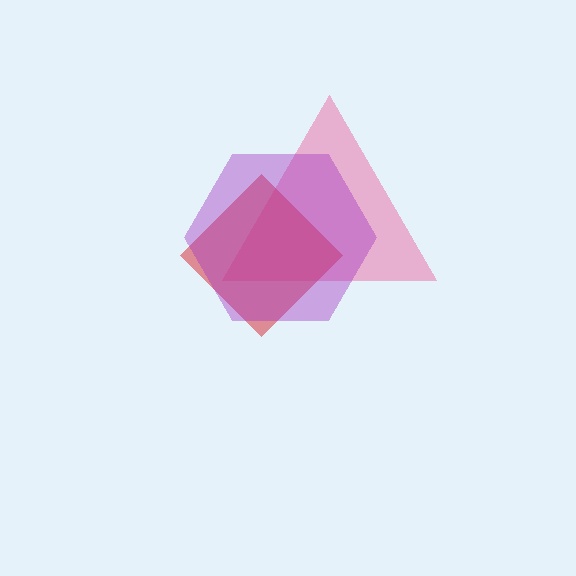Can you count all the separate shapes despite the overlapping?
Yes, there are 3 separate shapes.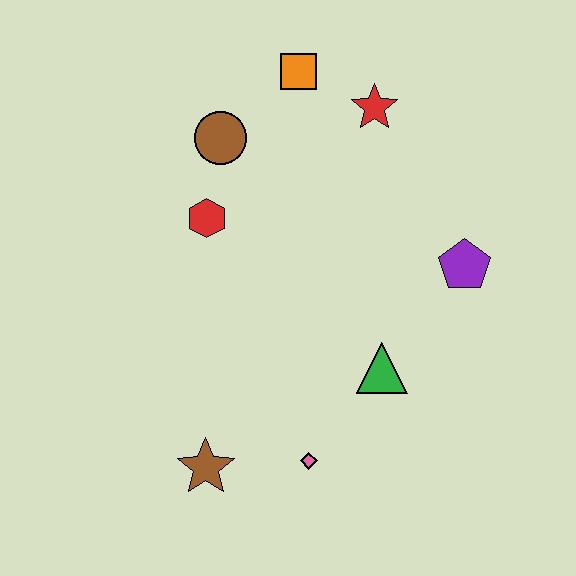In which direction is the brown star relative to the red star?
The brown star is below the red star.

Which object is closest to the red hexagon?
The brown circle is closest to the red hexagon.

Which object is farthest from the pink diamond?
The orange square is farthest from the pink diamond.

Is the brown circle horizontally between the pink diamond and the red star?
No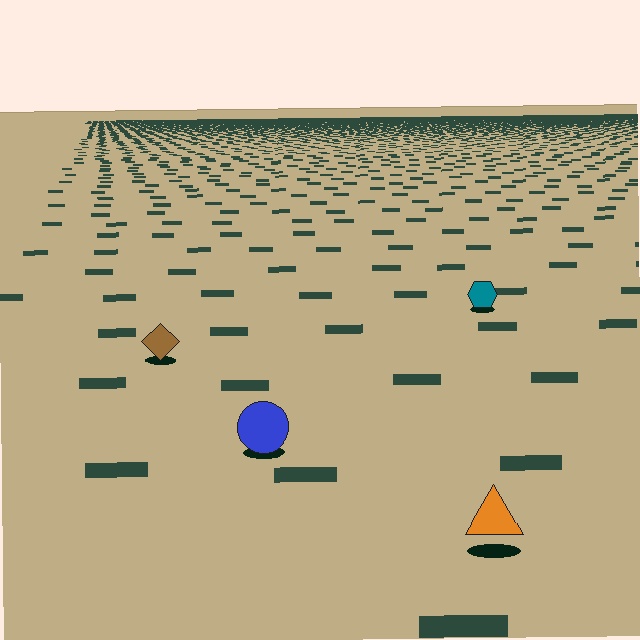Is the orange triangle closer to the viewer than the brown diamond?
Yes. The orange triangle is closer — you can tell from the texture gradient: the ground texture is coarser near it.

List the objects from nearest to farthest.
From nearest to farthest: the orange triangle, the blue circle, the brown diamond, the teal hexagon.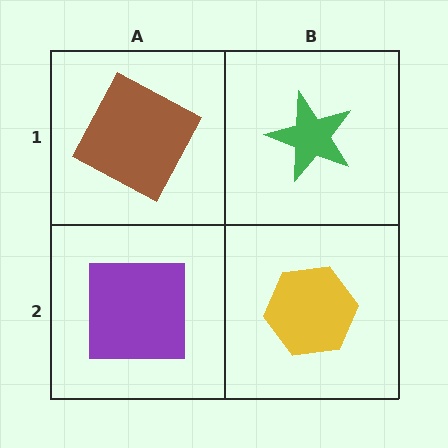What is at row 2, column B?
A yellow hexagon.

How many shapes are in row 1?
2 shapes.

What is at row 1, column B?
A green star.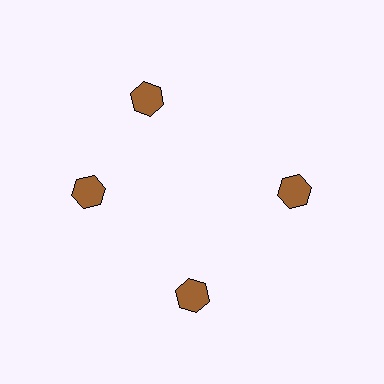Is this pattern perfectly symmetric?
No. The 4 brown hexagons are arranged in a ring, but one element near the 12 o'clock position is rotated out of alignment along the ring, breaking the 4-fold rotational symmetry.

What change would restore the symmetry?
The symmetry would be restored by rotating it back into even spacing with its neighbors so that all 4 hexagons sit at equal angles and equal distance from the center.